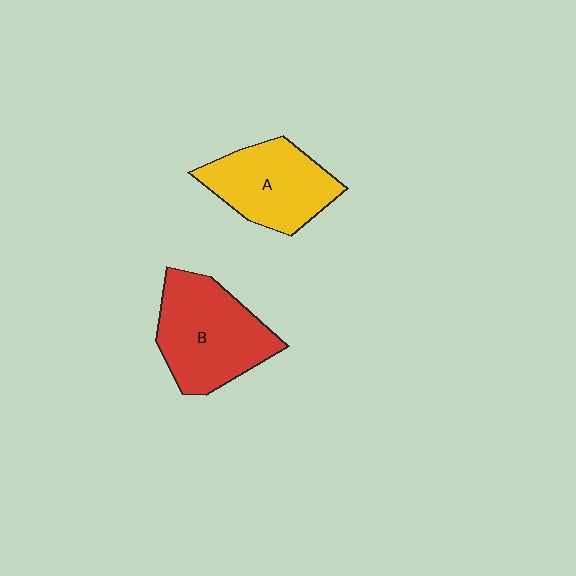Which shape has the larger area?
Shape B (red).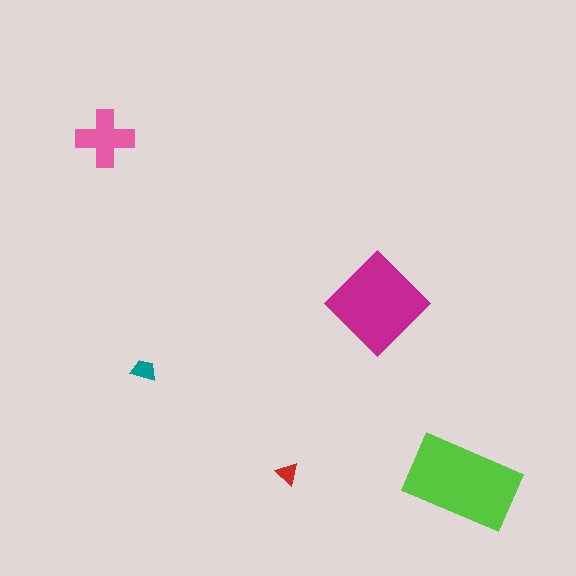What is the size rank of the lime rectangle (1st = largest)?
1st.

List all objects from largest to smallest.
The lime rectangle, the magenta diamond, the pink cross, the teal trapezoid, the red triangle.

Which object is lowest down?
The lime rectangle is bottommost.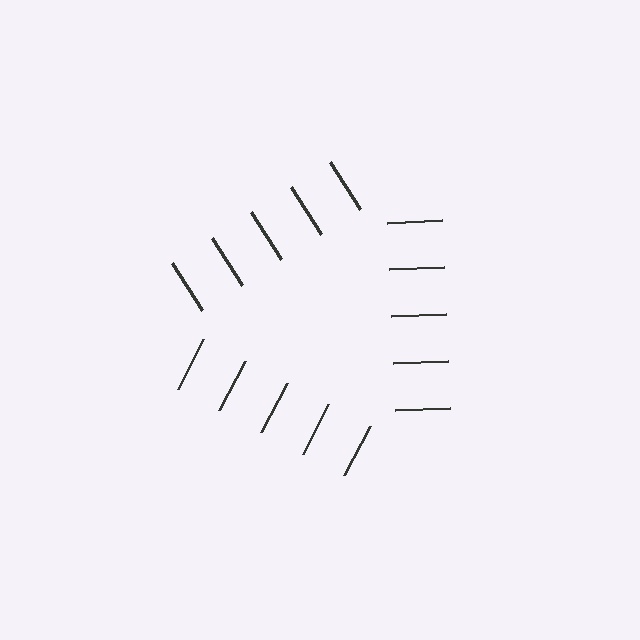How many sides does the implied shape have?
3 sides — the line-ends trace a triangle.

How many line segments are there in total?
15 — 5 along each of the 3 edges.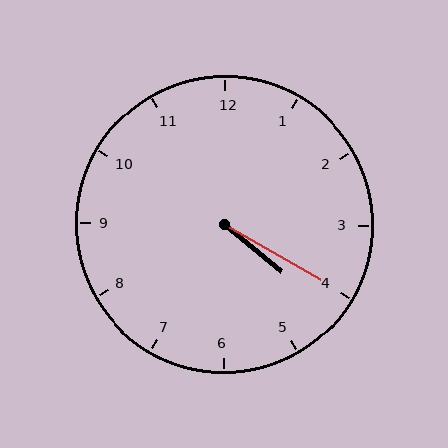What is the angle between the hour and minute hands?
Approximately 10 degrees.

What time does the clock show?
4:20.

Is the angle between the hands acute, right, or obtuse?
It is acute.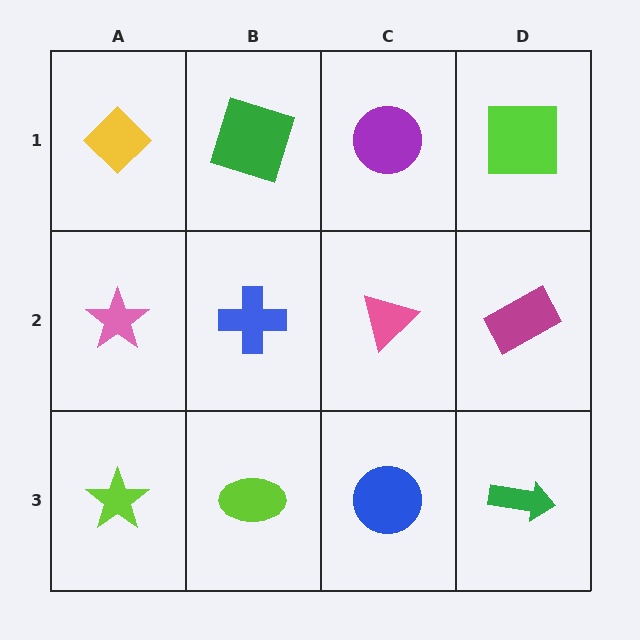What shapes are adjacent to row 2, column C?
A purple circle (row 1, column C), a blue circle (row 3, column C), a blue cross (row 2, column B), a magenta rectangle (row 2, column D).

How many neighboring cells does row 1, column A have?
2.